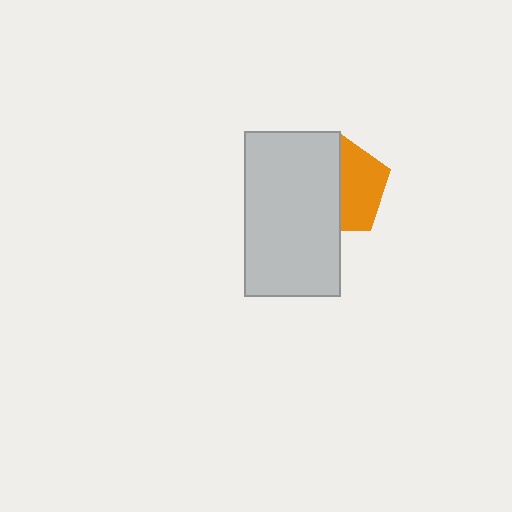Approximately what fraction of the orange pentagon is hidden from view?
Roughly 54% of the orange pentagon is hidden behind the light gray rectangle.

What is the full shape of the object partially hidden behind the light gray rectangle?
The partially hidden object is an orange pentagon.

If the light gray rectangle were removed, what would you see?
You would see the complete orange pentagon.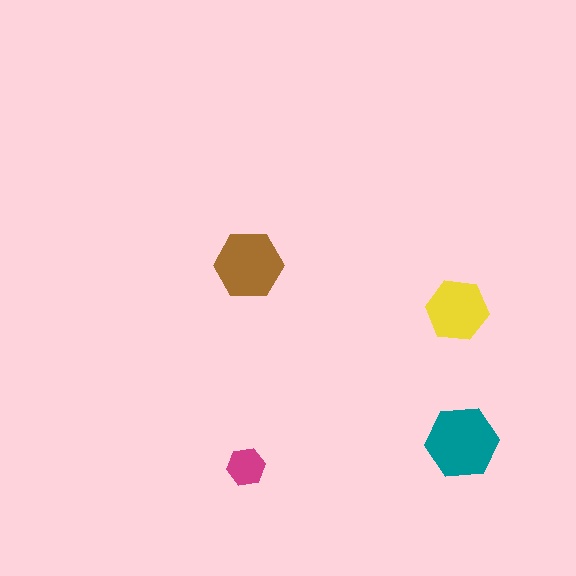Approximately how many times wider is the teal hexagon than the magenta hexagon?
About 2 times wider.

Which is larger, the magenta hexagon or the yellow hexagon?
The yellow one.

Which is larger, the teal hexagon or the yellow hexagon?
The teal one.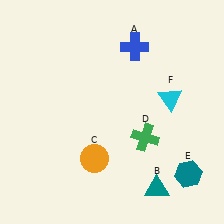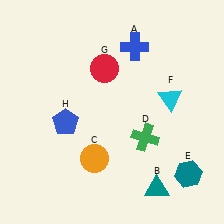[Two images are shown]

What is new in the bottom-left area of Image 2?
A blue pentagon (H) was added in the bottom-left area of Image 2.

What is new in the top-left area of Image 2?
A red circle (G) was added in the top-left area of Image 2.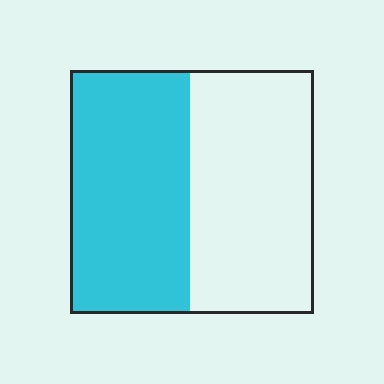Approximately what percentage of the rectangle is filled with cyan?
Approximately 50%.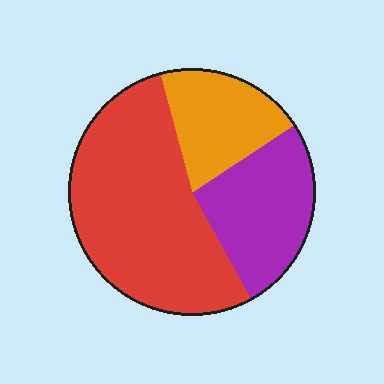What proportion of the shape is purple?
Purple covers 26% of the shape.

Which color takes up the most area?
Red, at roughly 55%.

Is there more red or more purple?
Red.